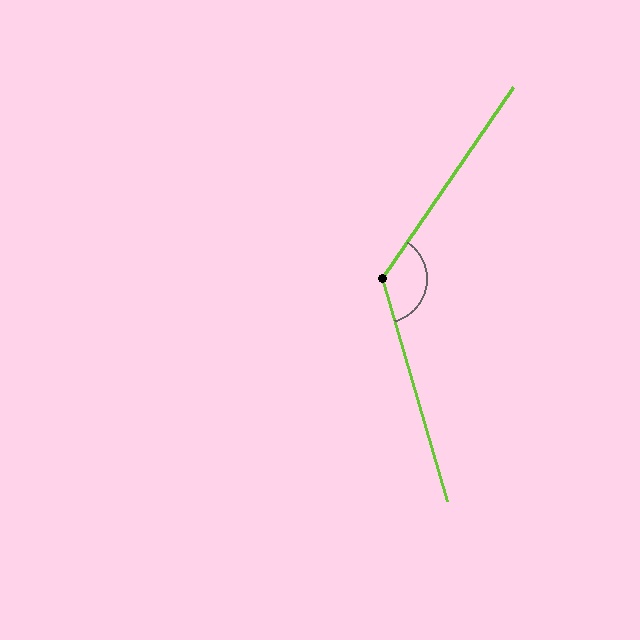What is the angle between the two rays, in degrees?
Approximately 130 degrees.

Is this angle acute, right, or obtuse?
It is obtuse.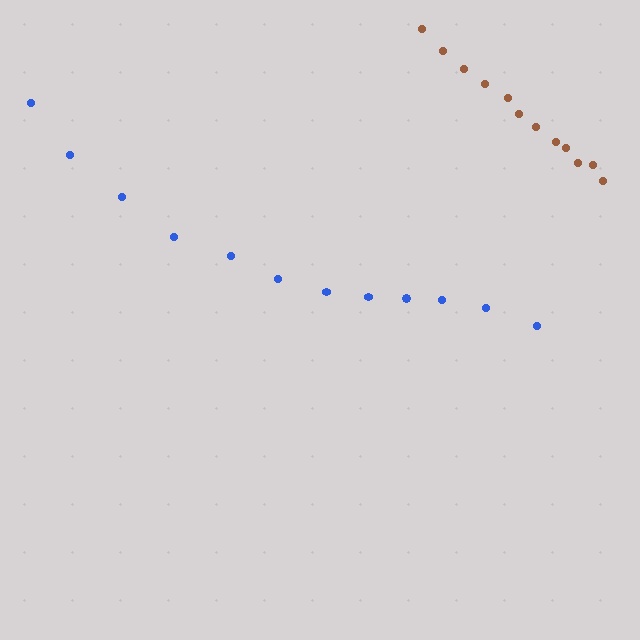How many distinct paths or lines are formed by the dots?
There are 2 distinct paths.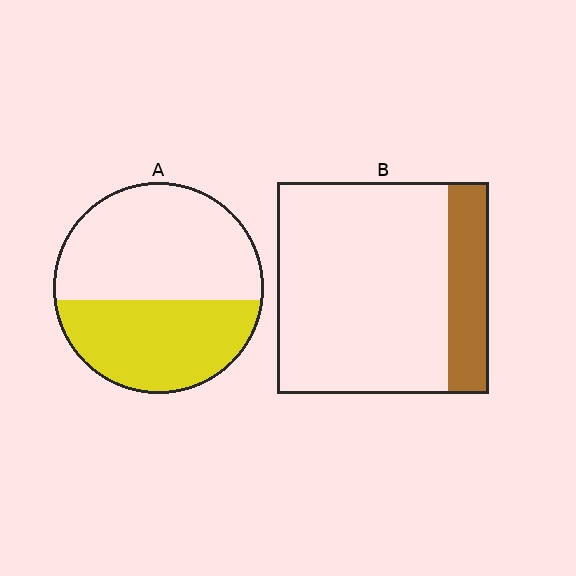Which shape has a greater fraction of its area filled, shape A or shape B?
Shape A.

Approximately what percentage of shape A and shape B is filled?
A is approximately 45% and B is approximately 20%.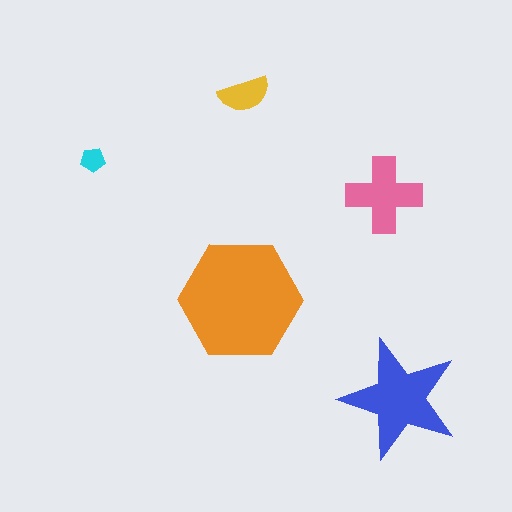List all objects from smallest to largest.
The cyan pentagon, the yellow semicircle, the pink cross, the blue star, the orange hexagon.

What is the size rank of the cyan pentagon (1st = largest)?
5th.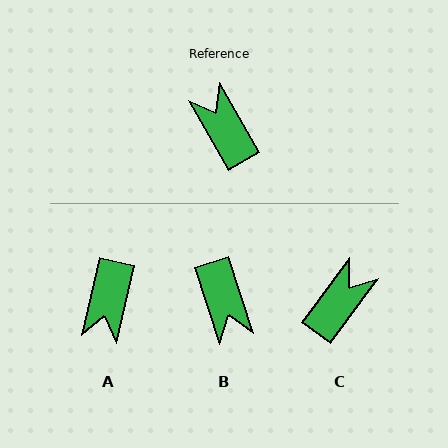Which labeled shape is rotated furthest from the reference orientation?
B, about 168 degrees away.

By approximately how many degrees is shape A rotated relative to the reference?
Approximately 137 degrees counter-clockwise.